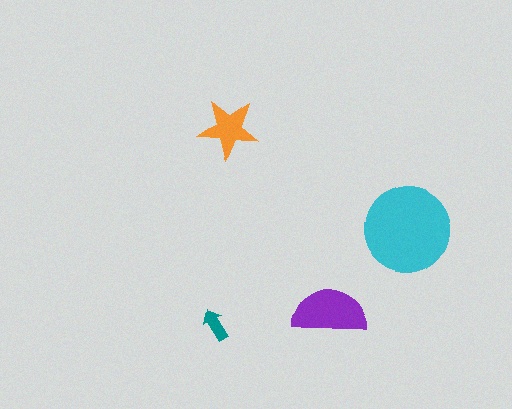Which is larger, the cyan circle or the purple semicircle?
The cyan circle.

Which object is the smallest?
The teal arrow.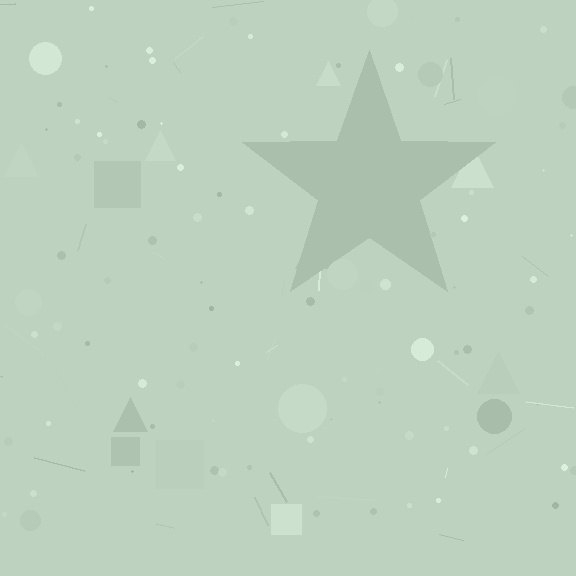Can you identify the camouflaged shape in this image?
The camouflaged shape is a star.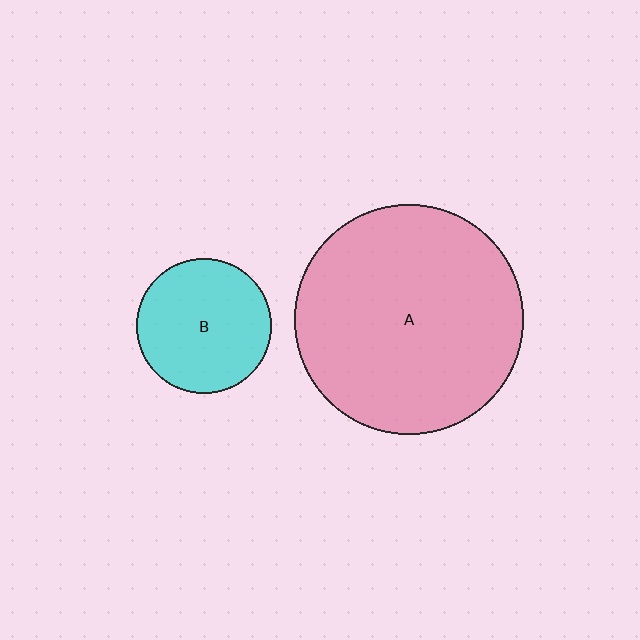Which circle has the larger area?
Circle A (pink).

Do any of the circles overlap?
No, none of the circles overlap.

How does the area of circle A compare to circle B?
Approximately 2.9 times.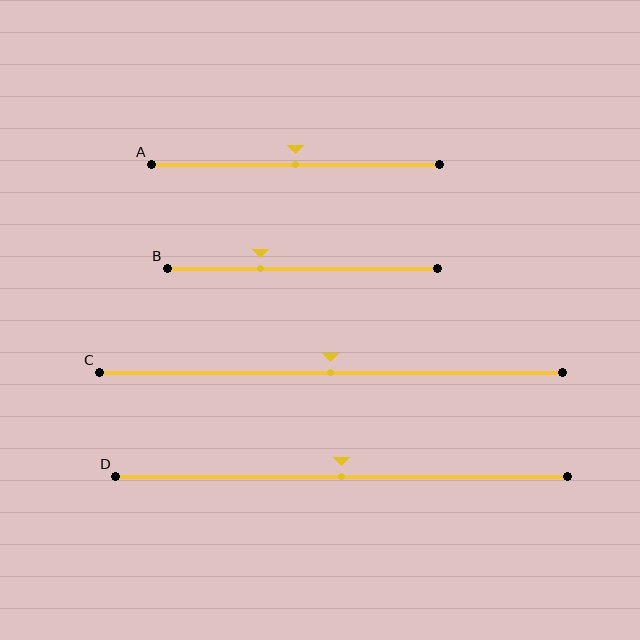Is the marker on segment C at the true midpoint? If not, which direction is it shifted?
Yes, the marker on segment C is at the true midpoint.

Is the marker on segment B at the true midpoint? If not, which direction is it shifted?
No, the marker on segment B is shifted to the left by about 15% of the segment length.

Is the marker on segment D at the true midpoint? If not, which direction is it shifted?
Yes, the marker on segment D is at the true midpoint.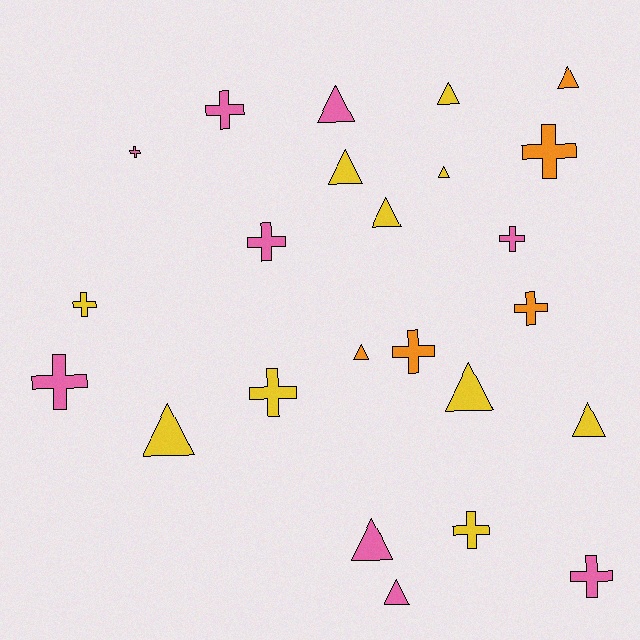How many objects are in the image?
There are 24 objects.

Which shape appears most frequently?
Triangle, with 12 objects.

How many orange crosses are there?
There are 3 orange crosses.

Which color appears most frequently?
Yellow, with 10 objects.